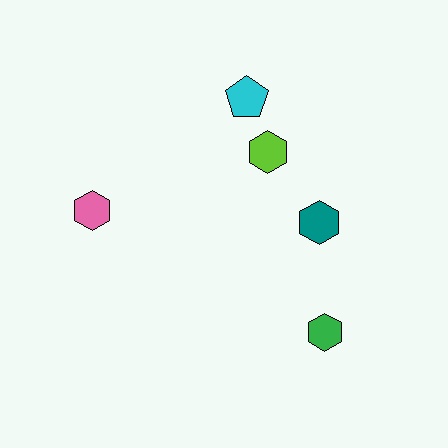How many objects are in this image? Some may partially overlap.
There are 5 objects.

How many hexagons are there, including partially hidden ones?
There are 4 hexagons.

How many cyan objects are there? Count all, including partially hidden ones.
There is 1 cyan object.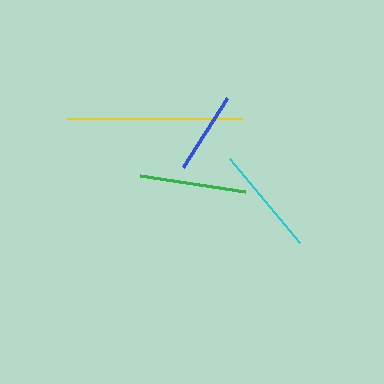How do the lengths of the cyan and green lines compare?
The cyan and green lines are approximately the same length.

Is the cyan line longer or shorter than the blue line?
The cyan line is longer than the blue line.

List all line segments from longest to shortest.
From longest to shortest: yellow, cyan, green, blue.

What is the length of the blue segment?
The blue segment is approximately 82 pixels long.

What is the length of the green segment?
The green segment is approximately 106 pixels long.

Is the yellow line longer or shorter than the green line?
The yellow line is longer than the green line.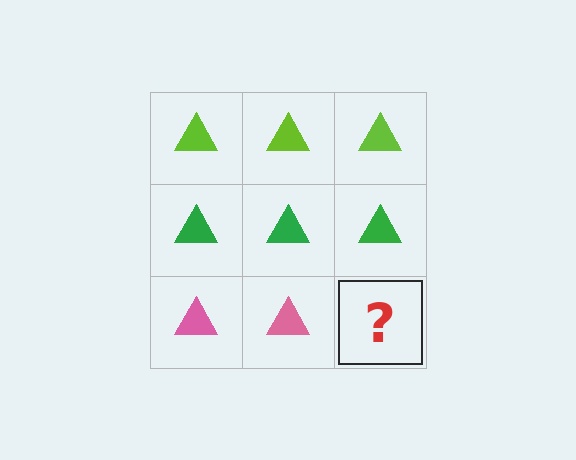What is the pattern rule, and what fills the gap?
The rule is that each row has a consistent color. The gap should be filled with a pink triangle.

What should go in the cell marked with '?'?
The missing cell should contain a pink triangle.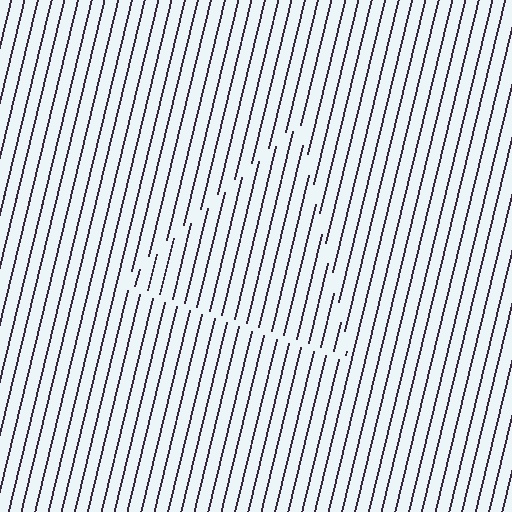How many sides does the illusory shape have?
3 sides — the line-ends trace a triangle.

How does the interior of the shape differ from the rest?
The interior of the shape contains the same grating, shifted by half a period — the contour is defined by the phase discontinuity where line-ends from the inner and outer gratings abut.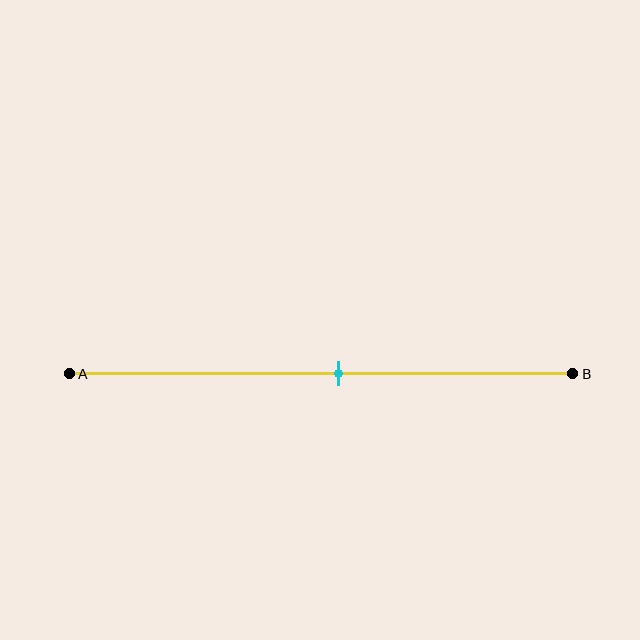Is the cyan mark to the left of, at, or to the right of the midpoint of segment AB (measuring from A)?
The cyan mark is to the right of the midpoint of segment AB.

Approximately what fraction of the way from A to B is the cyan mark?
The cyan mark is approximately 55% of the way from A to B.